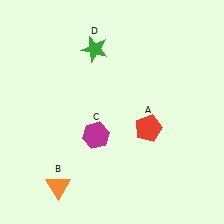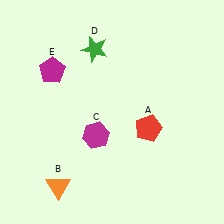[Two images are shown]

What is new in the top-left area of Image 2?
A magenta pentagon (E) was added in the top-left area of Image 2.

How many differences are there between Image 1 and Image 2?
There is 1 difference between the two images.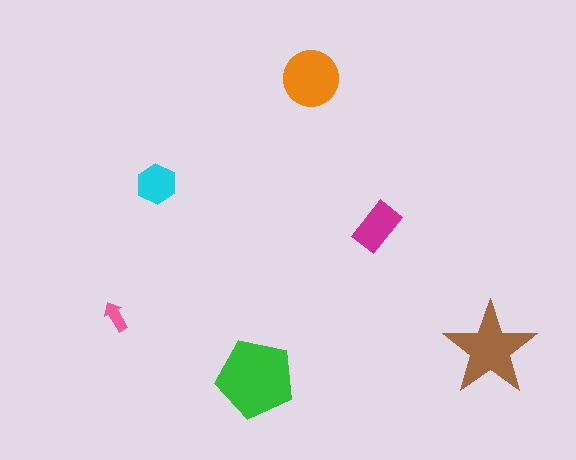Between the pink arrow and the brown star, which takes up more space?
The brown star.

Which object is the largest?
The green pentagon.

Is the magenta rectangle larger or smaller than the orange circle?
Smaller.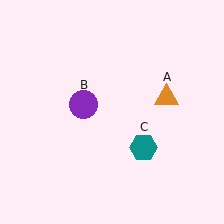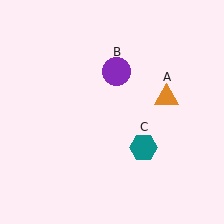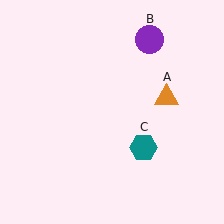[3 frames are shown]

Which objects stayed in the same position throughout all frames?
Orange triangle (object A) and teal hexagon (object C) remained stationary.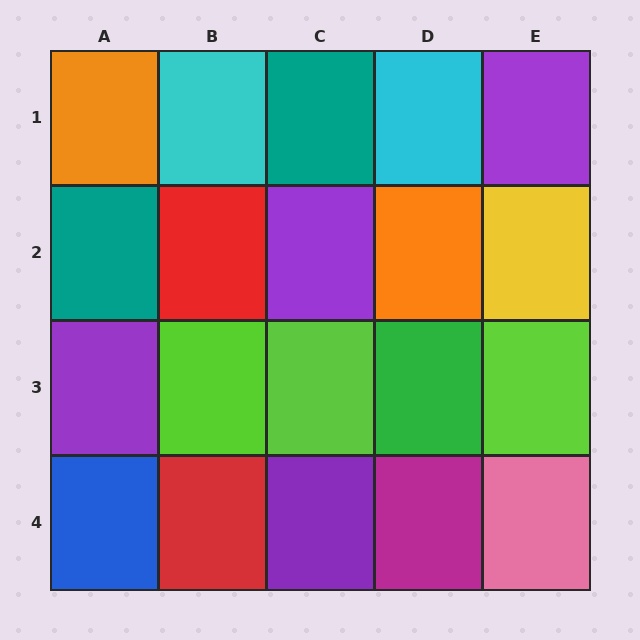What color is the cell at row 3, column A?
Purple.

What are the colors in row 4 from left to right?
Blue, red, purple, magenta, pink.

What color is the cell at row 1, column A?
Orange.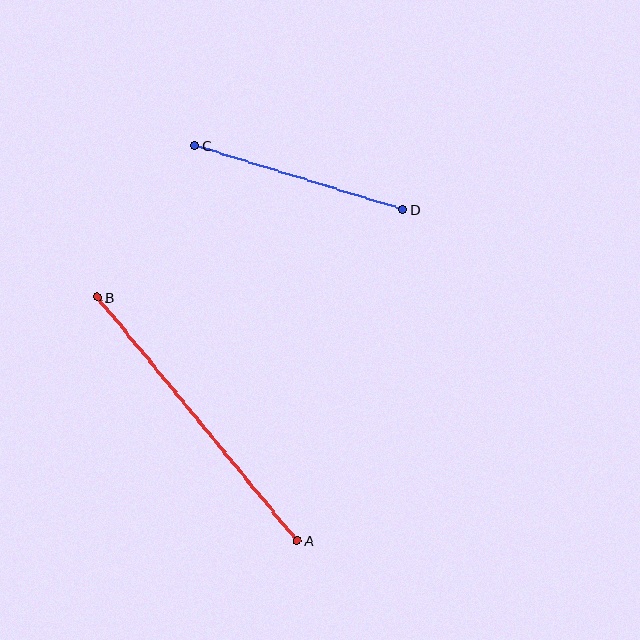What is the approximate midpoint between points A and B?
The midpoint is at approximately (197, 419) pixels.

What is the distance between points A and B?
The distance is approximately 314 pixels.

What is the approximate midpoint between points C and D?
The midpoint is at approximately (299, 177) pixels.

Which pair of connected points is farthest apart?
Points A and B are farthest apart.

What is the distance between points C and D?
The distance is approximately 218 pixels.